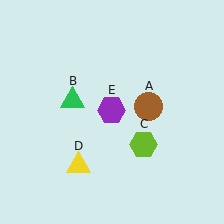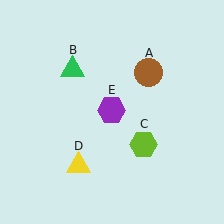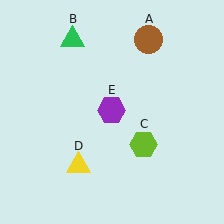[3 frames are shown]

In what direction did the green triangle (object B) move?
The green triangle (object B) moved up.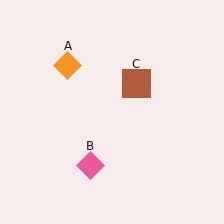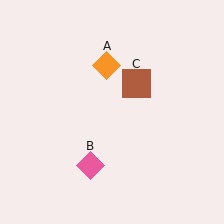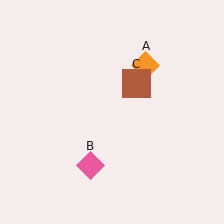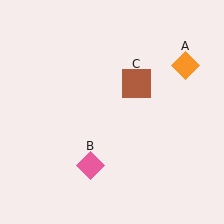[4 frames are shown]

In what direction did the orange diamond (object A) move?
The orange diamond (object A) moved right.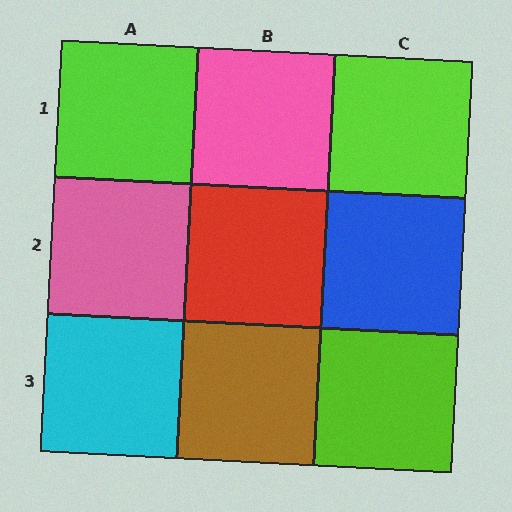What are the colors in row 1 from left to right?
Lime, pink, lime.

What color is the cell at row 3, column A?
Cyan.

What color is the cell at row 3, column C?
Lime.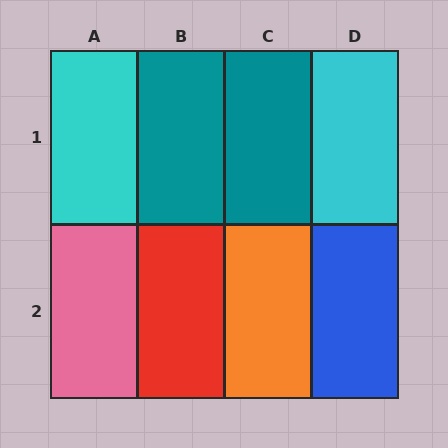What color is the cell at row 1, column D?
Cyan.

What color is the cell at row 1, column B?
Teal.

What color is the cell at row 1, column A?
Cyan.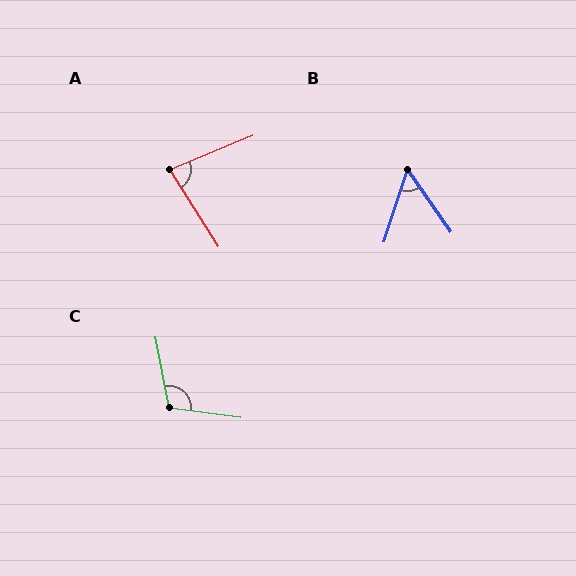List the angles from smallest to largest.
B (53°), A (80°), C (109°).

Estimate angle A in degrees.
Approximately 80 degrees.